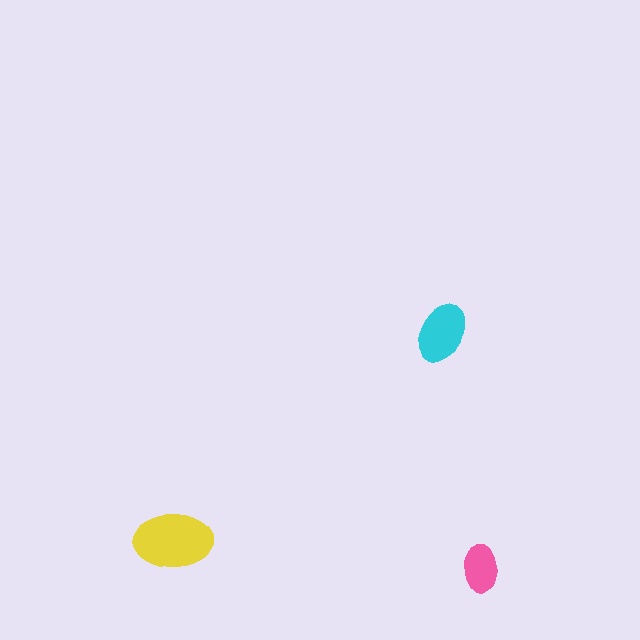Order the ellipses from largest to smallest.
the yellow one, the cyan one, the pink one.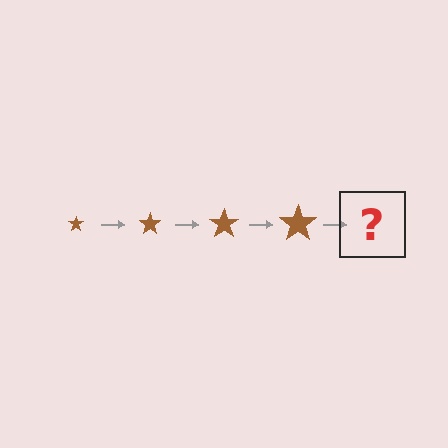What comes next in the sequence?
The next element should be a brown star, larger than the previous one.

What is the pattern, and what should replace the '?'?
The pattern is that the star gets progressively larger each step. The '?' should be a brown star, larger than the previous one.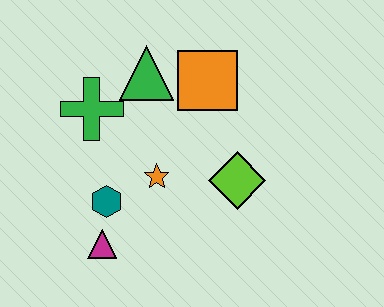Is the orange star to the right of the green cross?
Yes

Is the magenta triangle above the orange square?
No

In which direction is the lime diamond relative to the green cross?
The lime diamond is to the right of the green cross.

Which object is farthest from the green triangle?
The magenta triangle is farthest from the green triangle.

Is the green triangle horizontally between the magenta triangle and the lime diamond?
Yes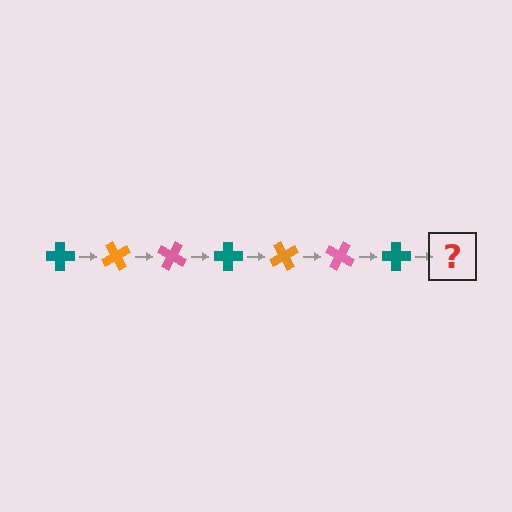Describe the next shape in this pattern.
It should be an orange cross, rotated 420 degrees from the start.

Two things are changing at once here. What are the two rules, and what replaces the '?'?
The two rules are that it rotates 60 degrees each step and the color cycles through teal, orange, and pink. The '?' should be an orange cross, rotated 420 degrees from the start.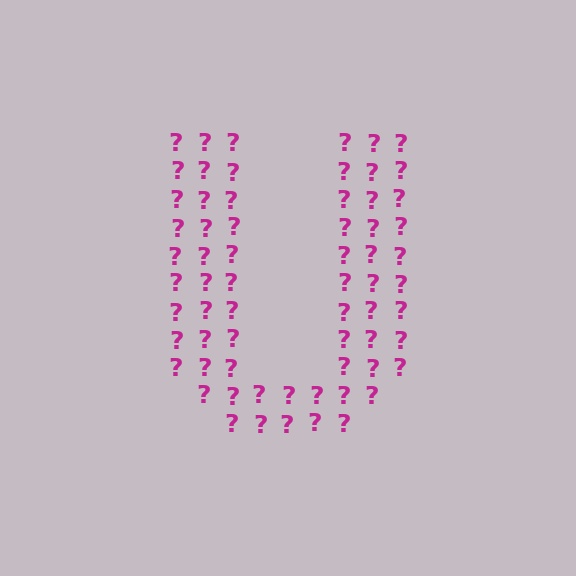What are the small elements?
The small elements are question marks.